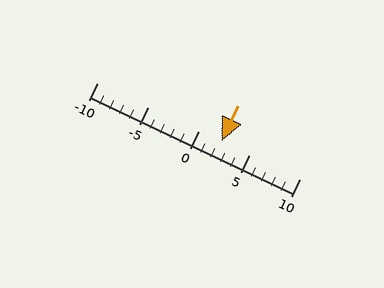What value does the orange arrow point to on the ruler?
The orange arrow points to approximately 2.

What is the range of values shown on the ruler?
The ruler shows values from -10 to 10.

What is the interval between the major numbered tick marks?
The major tick marks are spaced 5 units apart.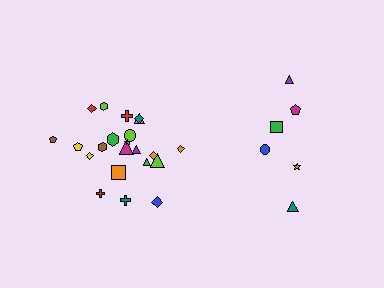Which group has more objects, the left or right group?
The left group.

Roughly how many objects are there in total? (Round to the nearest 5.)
Roughly 30 objects in total.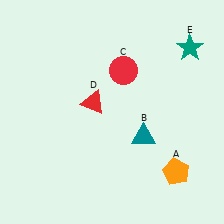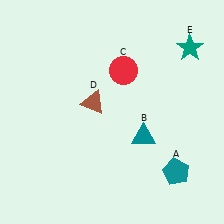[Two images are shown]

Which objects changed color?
A changed from orange to teal. D changed from red to brown.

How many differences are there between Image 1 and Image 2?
There are 2 differences between the two images.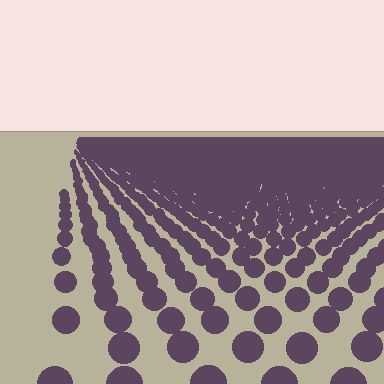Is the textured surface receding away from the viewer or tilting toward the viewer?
The surface is receding away from the viewer. Texture elements get smaller and denser toward the top.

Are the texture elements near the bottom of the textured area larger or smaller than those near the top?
Larger. Near the bottom, elements are closer to the viewer and appear at a bigger on-screen size.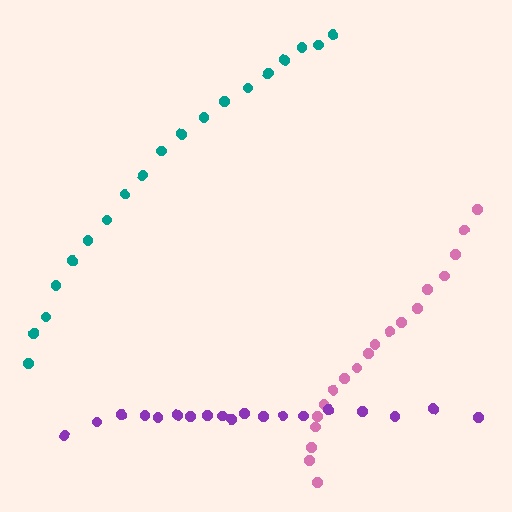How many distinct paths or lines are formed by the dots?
There are 3 distinct paths.